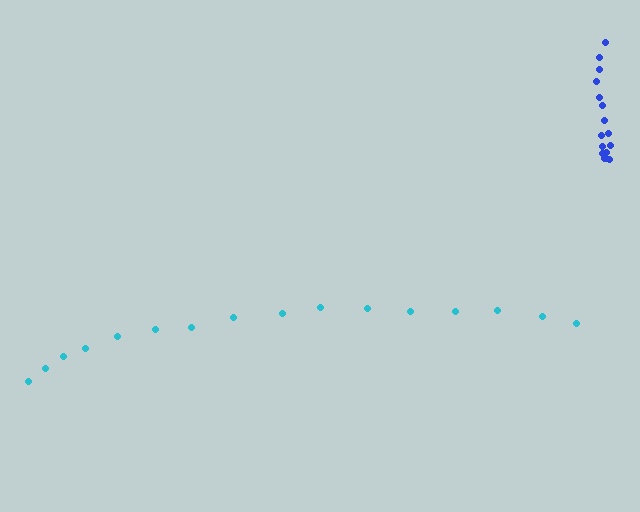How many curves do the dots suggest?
There are 2 distinct paths.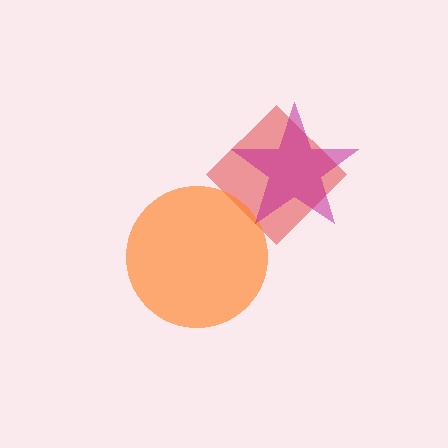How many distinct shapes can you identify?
There are 3 distinct shapes: a red diamond, an orange circle, a magenta star.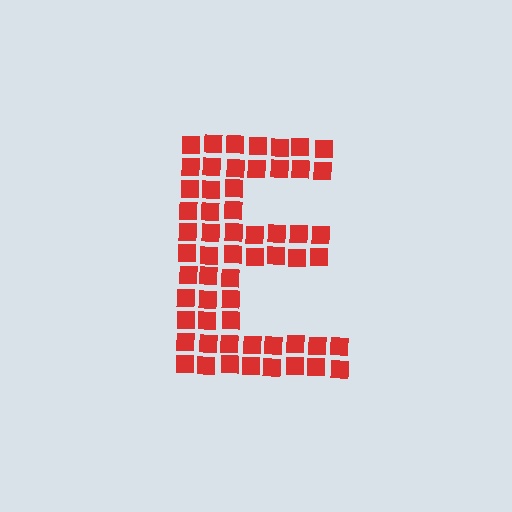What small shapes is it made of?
It is made of small squares.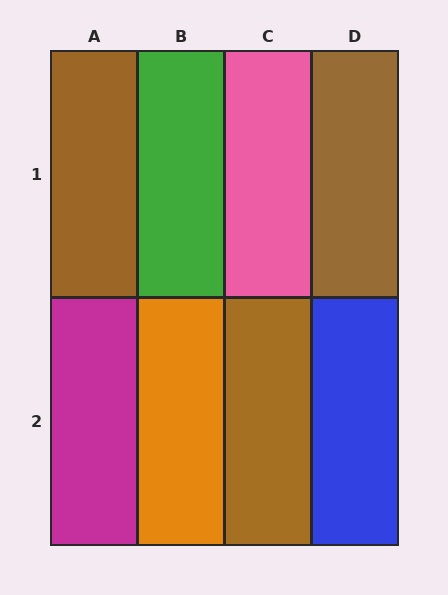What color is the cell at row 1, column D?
Brown.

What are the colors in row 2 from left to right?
Magenta, orange, brown, blue.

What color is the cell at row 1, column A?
Brown.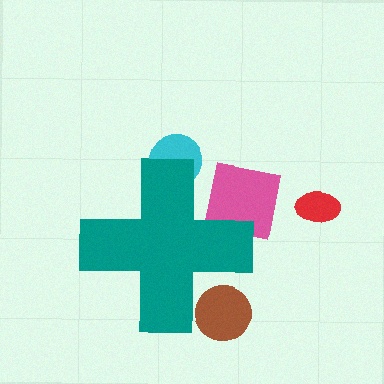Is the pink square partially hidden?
Yes, the pink square is partially hidden behind the teal cross.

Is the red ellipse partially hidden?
No, the red ellipse is fully visible.